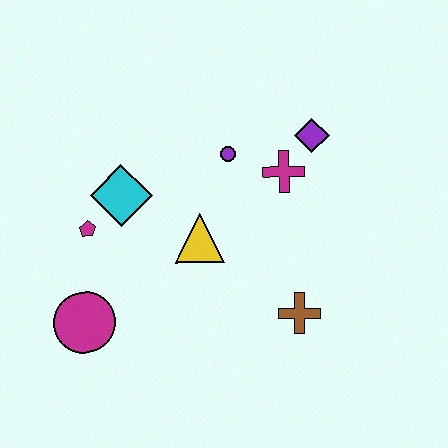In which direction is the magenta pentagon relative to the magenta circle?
The magenta pentagon is above the magenta circle.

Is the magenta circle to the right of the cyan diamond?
No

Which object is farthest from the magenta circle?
The purple diamond is farthest from the magenta circle.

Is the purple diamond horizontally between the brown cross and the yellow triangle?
No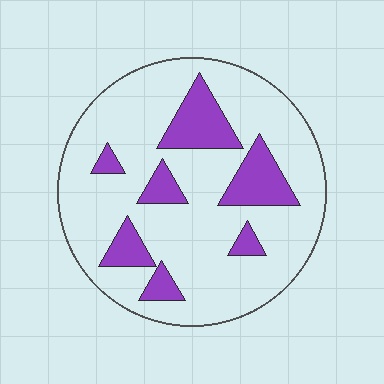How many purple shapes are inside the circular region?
7.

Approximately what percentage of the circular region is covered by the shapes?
Approximately 20%.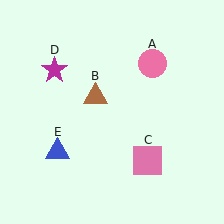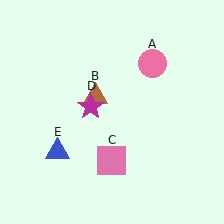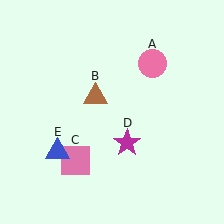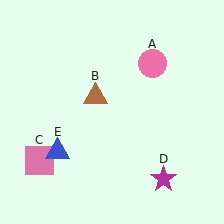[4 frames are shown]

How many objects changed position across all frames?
2 objects changed position: pink square (object C), magenta star (object D).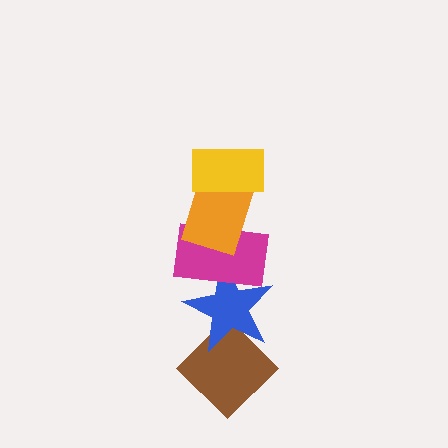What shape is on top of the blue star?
The magenta rectangle is on top of the blue star.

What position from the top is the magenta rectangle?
The magenta rectangle is 3rd from the top.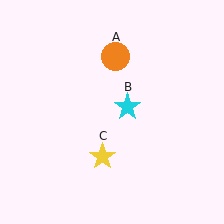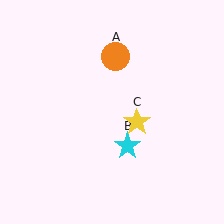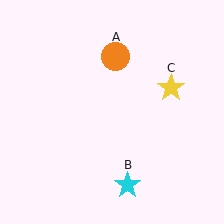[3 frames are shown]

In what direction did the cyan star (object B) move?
The cyan star (object B) moved down.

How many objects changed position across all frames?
2 objects changed position: cyan star (object B), yellow star (object C).